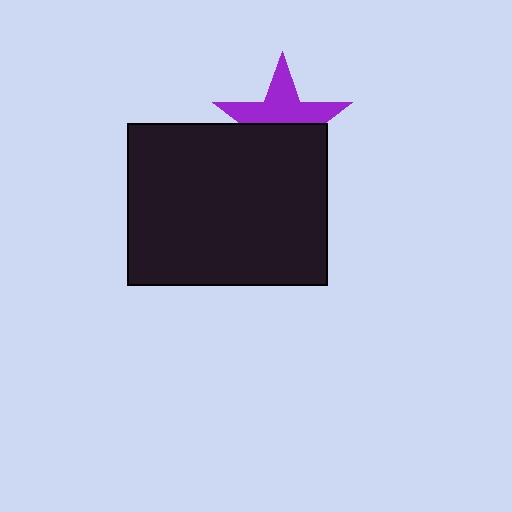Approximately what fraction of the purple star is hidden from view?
Roughly 48% of the purple star is hidden behind the black rectangle.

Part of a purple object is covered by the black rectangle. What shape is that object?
It is a star.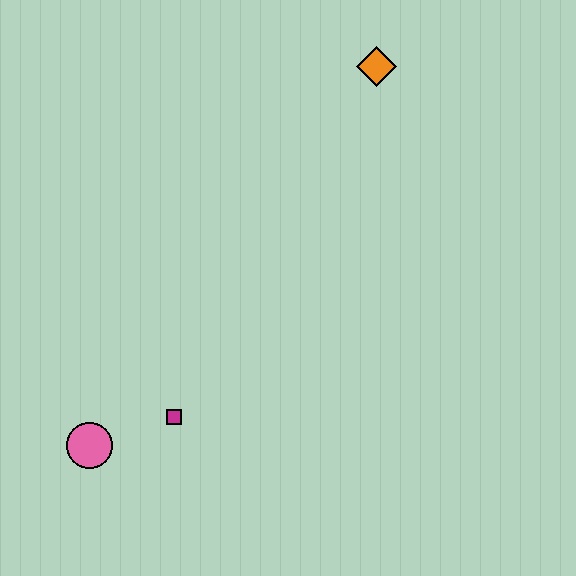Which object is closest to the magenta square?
The pink circle is closest to the magenta square.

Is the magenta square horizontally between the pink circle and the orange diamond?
Yes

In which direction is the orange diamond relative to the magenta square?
The orange diamond is above the magenta square.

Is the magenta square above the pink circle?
Yes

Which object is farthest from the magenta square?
The orange diamond is farthest from the magenta square.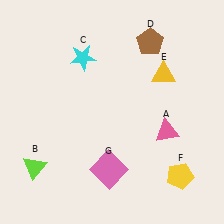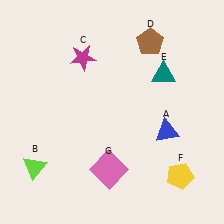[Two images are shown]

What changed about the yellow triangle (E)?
In Image 1, E is yellow. In Image 2, it changed to teal.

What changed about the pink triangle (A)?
In Image 1, A is pink. In Image 2, it changed to blue.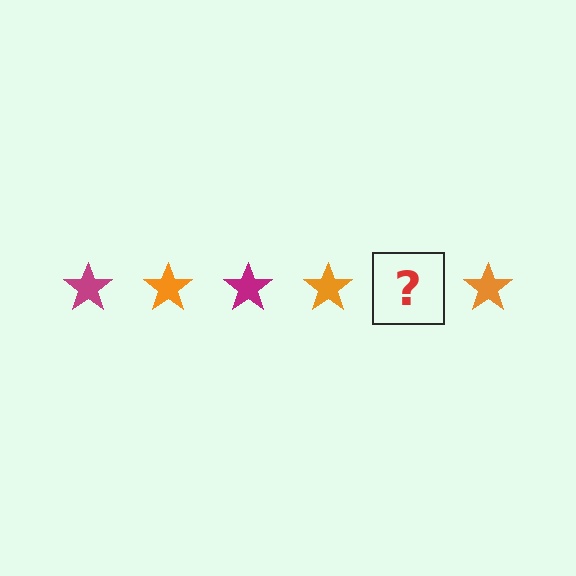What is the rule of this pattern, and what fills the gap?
The rule is that the pattern cycles through magenta, orange stars. The gap should be filled with a magenta star.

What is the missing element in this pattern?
The missing element is a magenta star.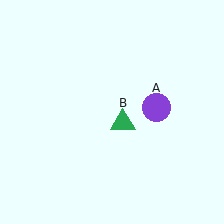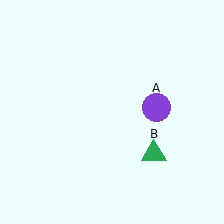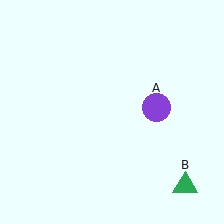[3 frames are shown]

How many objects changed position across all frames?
1 object changed position: green triangle (object B).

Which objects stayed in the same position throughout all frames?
Purple circle (object A) remained stationary.